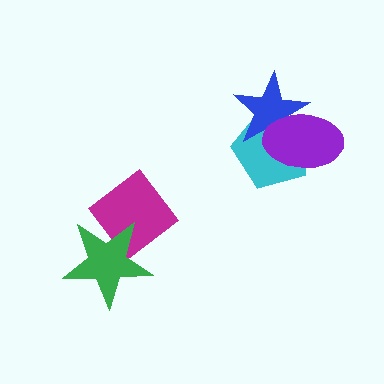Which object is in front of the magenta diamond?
The green star is in front of the magenta diamond.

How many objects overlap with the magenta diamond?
1 object overlaps with the magenta diamond.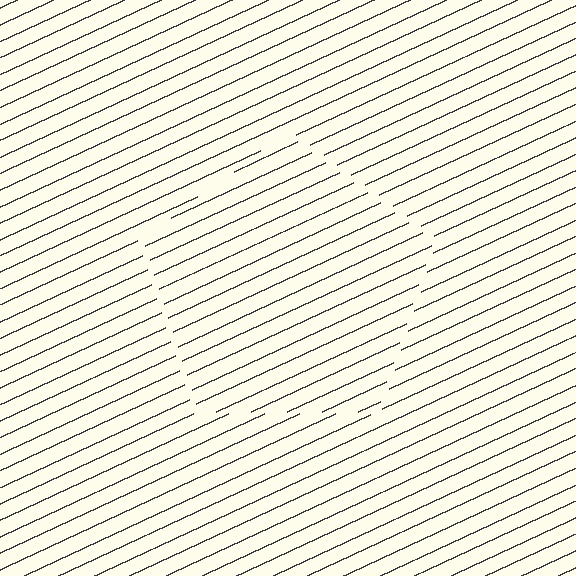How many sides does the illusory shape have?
5 sides — the line-ends trace a pentagon.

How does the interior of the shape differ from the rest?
The interior of the shape contains the same grating, shifted by half a period — the contour is defined by the phase discontinuity where line-ends from the inner and outer gratings abut.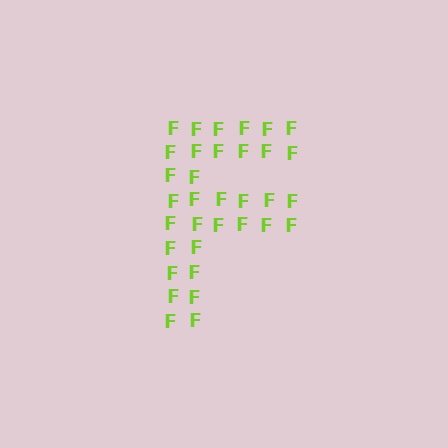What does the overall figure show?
The overall figure shows the letter F.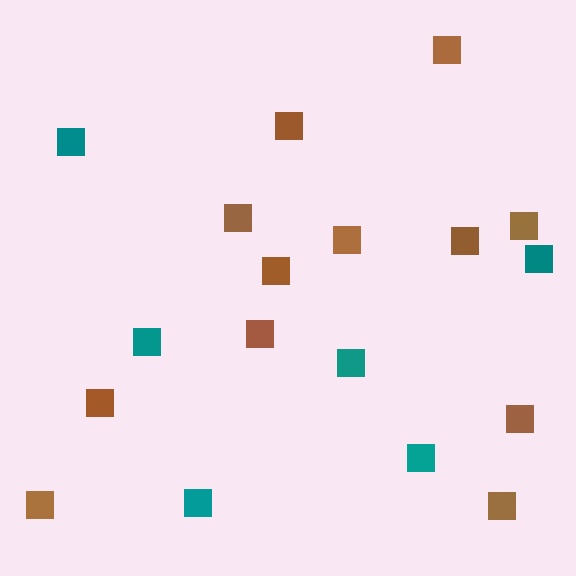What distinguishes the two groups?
There are 2 groups: one group of teal squares (6) and one group of brown squares (12).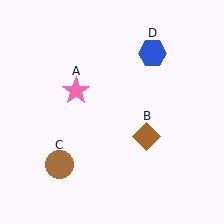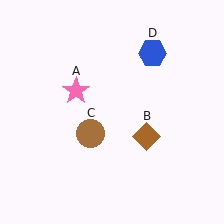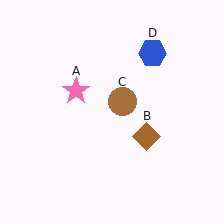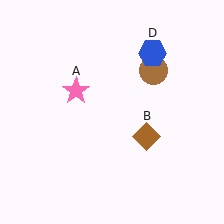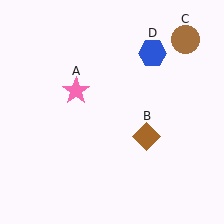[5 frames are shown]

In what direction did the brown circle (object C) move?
The brown circle (object C) moved up and to the right.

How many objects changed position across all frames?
1 object changed position: brown circle (object C).